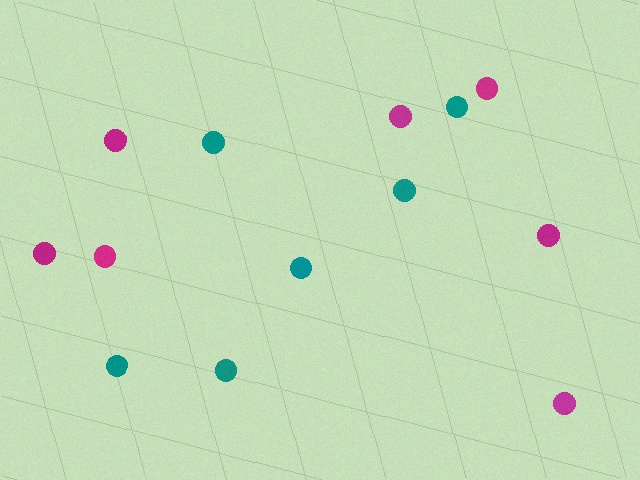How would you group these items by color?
There are 2 groups: one group of teal circles (6) and one group of magenta circles (7).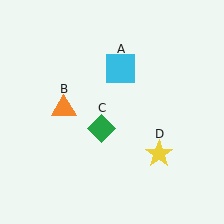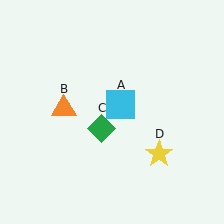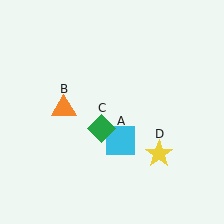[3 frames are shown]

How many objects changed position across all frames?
1 object changed position: cyan square (object A).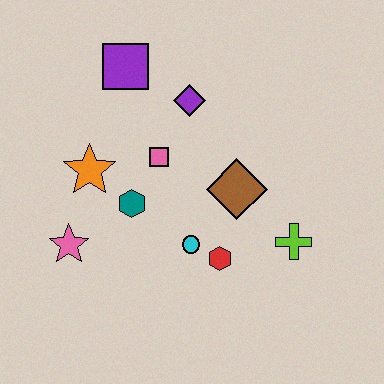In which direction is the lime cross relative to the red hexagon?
The lime cross is to the right of the red hexagon.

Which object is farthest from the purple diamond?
The pink star is farthest from the purple diamond.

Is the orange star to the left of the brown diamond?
Yes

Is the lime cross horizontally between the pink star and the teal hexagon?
No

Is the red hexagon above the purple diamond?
No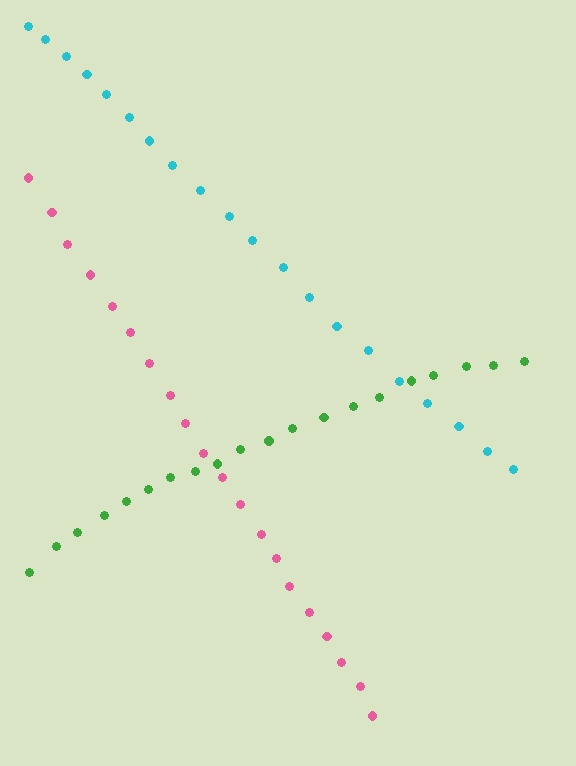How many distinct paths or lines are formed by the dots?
There are 3 distinct paths.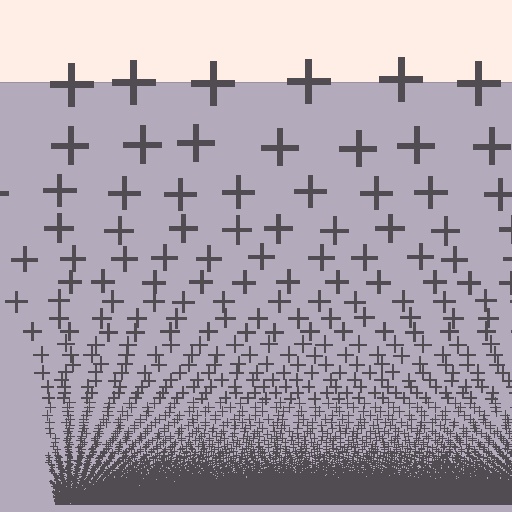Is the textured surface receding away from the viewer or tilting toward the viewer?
The surface appears to tilt toward the viewer. Texture elements get larger and sparser toward the top.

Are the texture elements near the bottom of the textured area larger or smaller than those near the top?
Smaller. The gradient is inverted — elements near the bottom are smaller and denser.